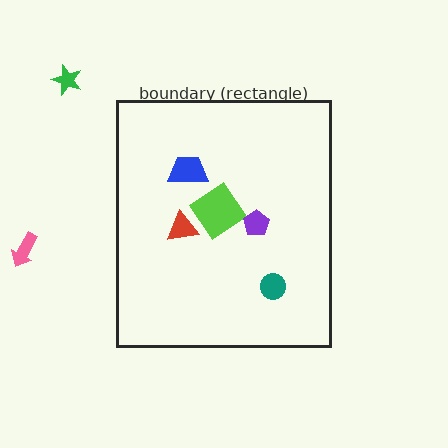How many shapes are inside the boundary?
5 inside, 2 outside.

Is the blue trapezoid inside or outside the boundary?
Inside.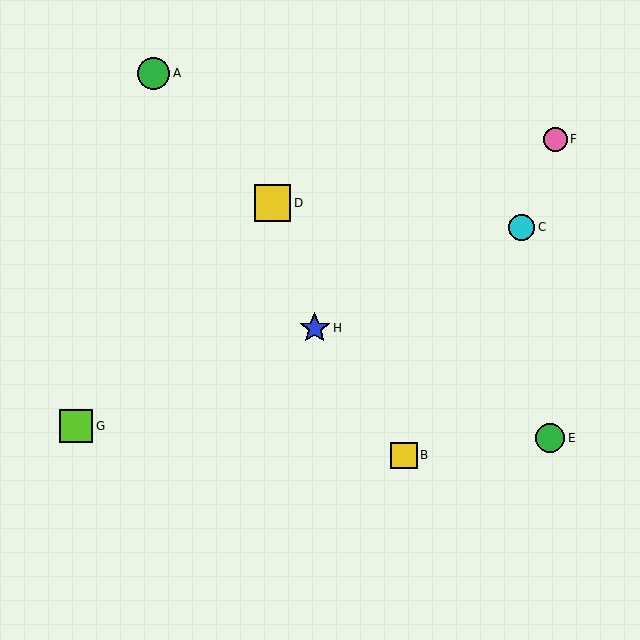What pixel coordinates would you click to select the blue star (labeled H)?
Click at (315, 328) to select the blue star H.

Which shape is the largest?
The yellow square (labeled D) is the largest.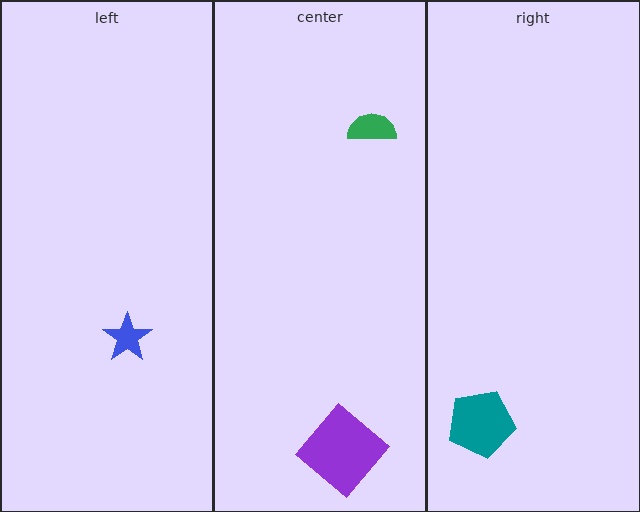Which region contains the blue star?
The left region.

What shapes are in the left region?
The blue star.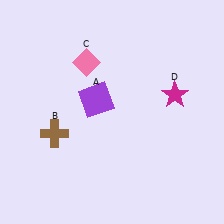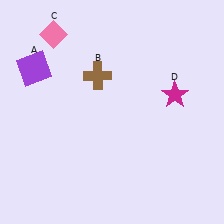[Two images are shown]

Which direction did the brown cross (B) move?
The brown cross (B) moved up.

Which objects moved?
The objects that moved are: the purple square (A), the brown cross (B), the pink diamond (C).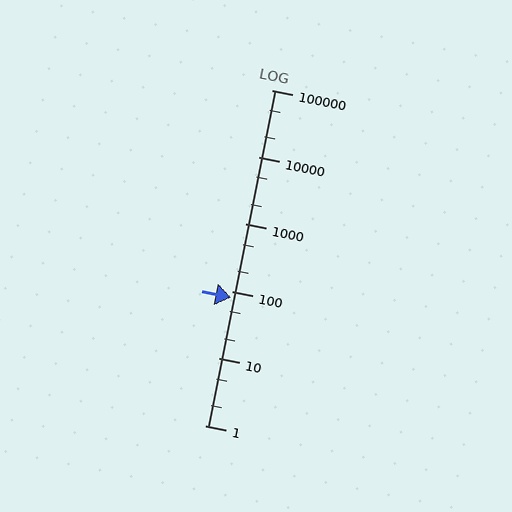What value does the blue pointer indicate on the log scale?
The pointer indicates approximately 80.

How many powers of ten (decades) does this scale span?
The scale spans 5 decades, from 1 to 100000.